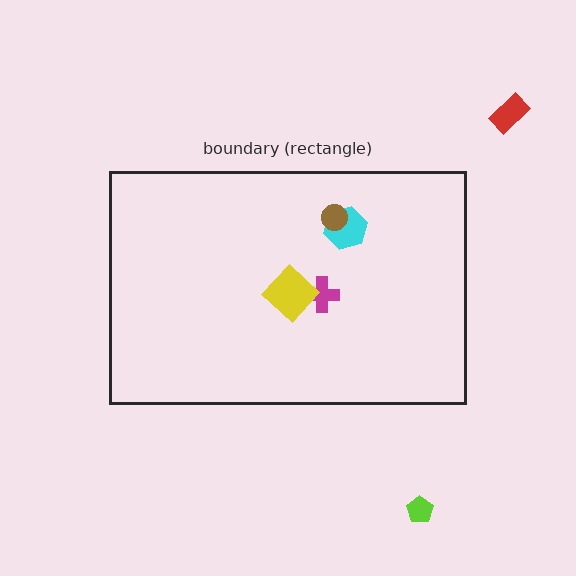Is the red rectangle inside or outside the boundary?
Outside.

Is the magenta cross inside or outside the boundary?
Inside.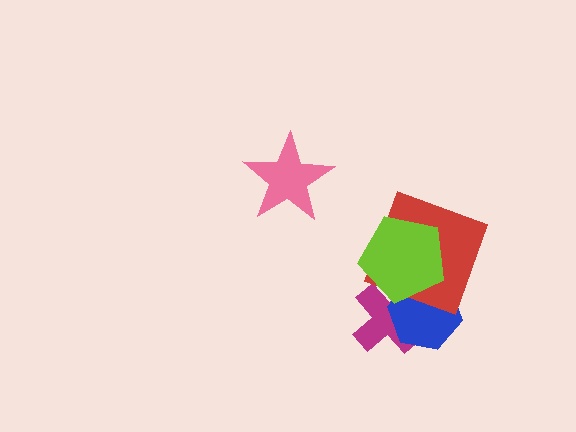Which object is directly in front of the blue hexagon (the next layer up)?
The red square is directly in front of the blue hexagon.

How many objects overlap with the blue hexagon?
3 objects overlap with the blue hexagon.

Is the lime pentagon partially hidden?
No, no other shape covers it.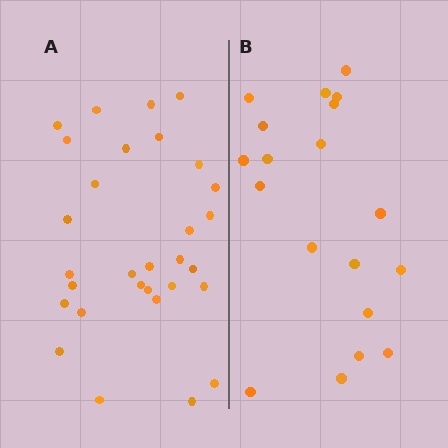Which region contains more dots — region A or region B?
Region A (the left region) has more dots.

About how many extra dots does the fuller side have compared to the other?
Region A has roughly 12 or so more dots than region B.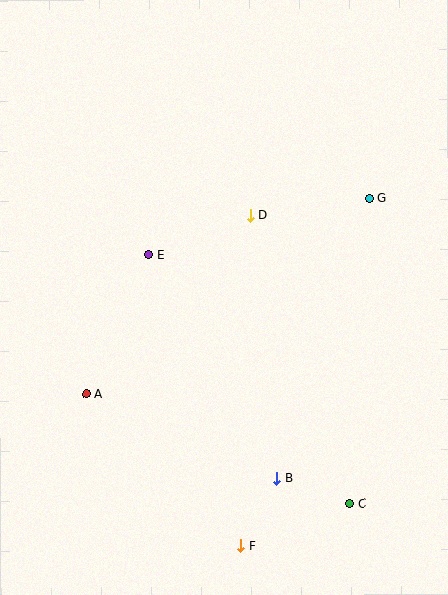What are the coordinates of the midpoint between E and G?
The midpoint between E and G is at (259, 227).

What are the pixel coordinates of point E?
Point E is at (149, 255).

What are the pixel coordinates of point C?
Point C is at (350, 503).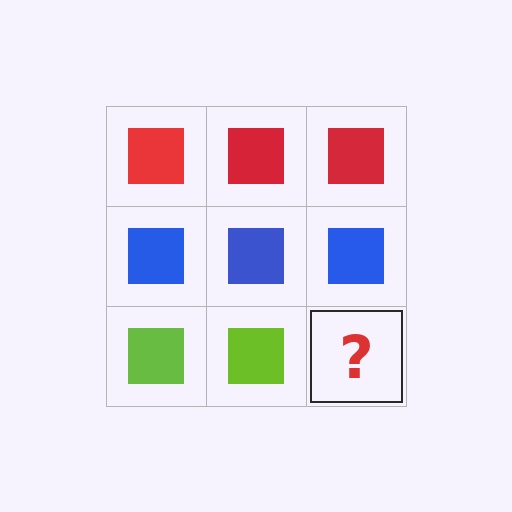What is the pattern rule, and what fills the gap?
The rule is that each row has a consistent color. The gap should be filled with a lime square.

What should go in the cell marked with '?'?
The missing cell should contain a lime square.